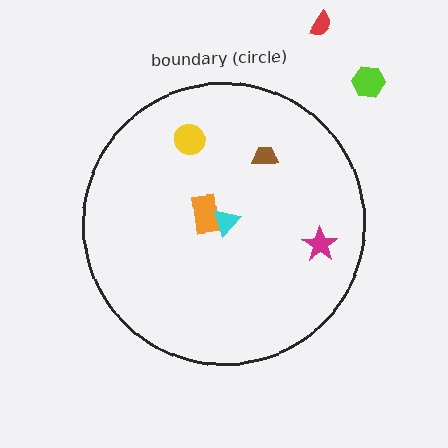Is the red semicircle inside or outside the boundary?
Outside.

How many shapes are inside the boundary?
5 inside, 2 outside.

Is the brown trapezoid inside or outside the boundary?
Inside.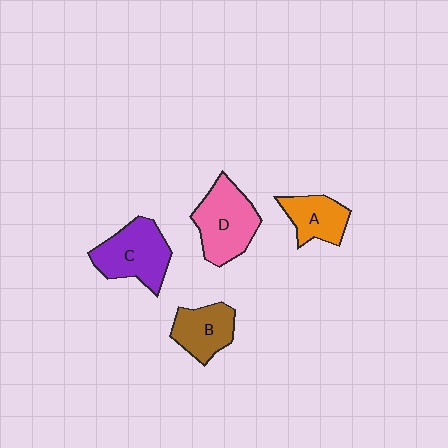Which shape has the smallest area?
Shape A (orange).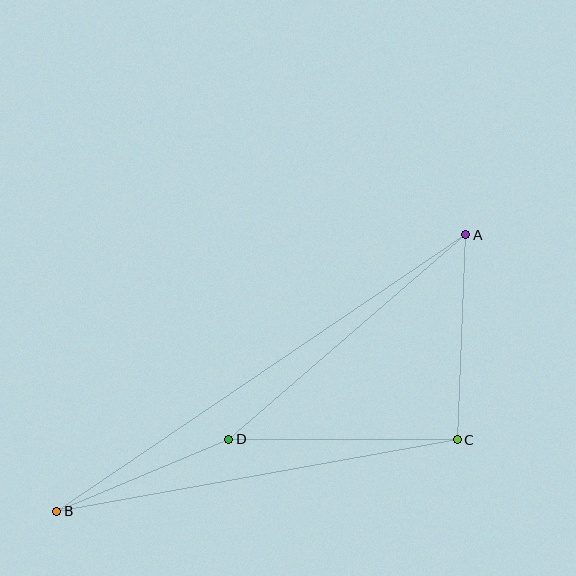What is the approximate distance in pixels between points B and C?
The distance between B and C is approximately 407 pixels.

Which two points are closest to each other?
Points B and D are closest to each other.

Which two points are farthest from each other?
Points A and B are farthest from each other.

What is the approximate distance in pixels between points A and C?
The distance between A and C is approximately 205 pixels.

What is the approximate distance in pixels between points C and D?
The distance between C and D is approximately 229 pixels.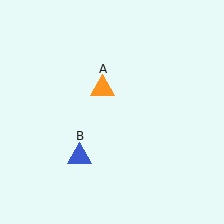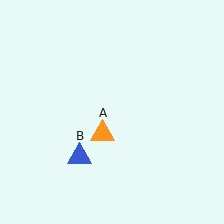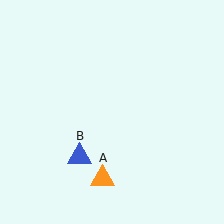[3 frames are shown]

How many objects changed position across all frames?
1 object changed position: orange triangle (object A).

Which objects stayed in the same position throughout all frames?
Blue triangle (object B) remained stationary.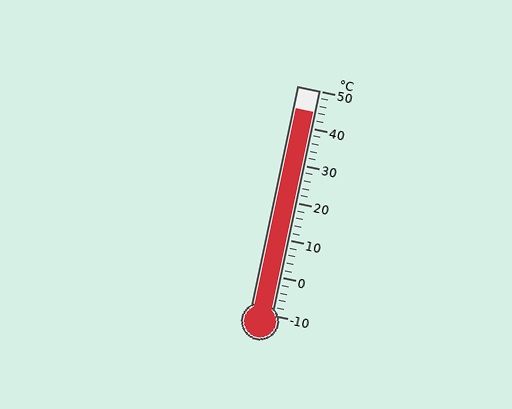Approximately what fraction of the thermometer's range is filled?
The thermometer is filled to approximately 90% of its range.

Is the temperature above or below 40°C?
The temperature is above 40°C.